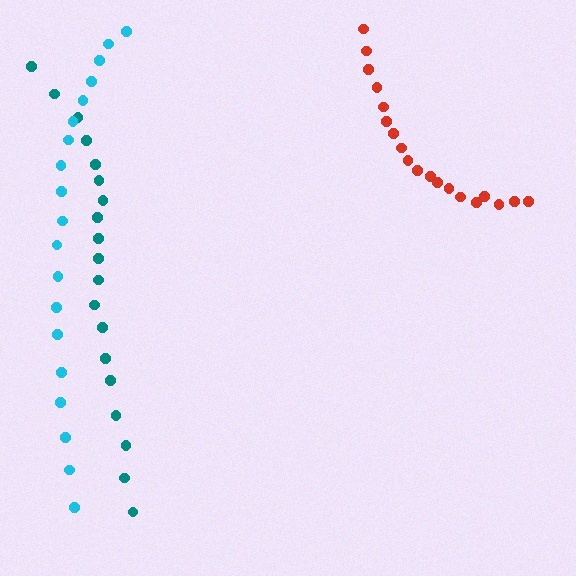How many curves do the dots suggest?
There are 3 distinct paths.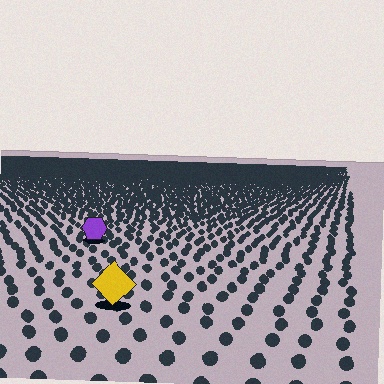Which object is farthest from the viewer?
The purple hexagon is farthest from the viewer. It appears smaller and the ground texture around it is denser.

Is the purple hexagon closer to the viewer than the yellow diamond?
No. The yellow diamond is closer — you can tell from the texture gradient: the ground texture is coarser near it.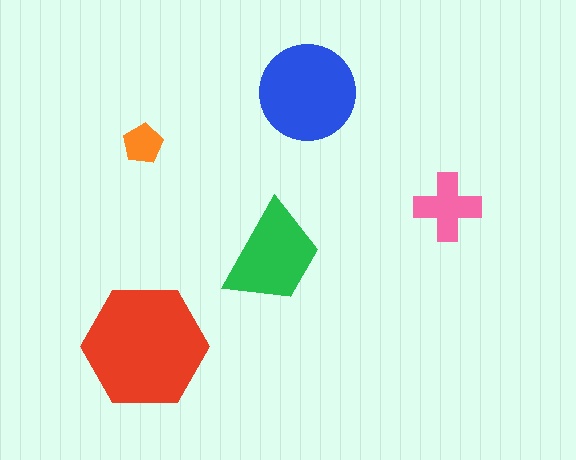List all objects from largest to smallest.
The red hexagon, the blue circle, the green trapezoid, the pink cross, the orange pentagon.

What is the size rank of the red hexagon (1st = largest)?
1st.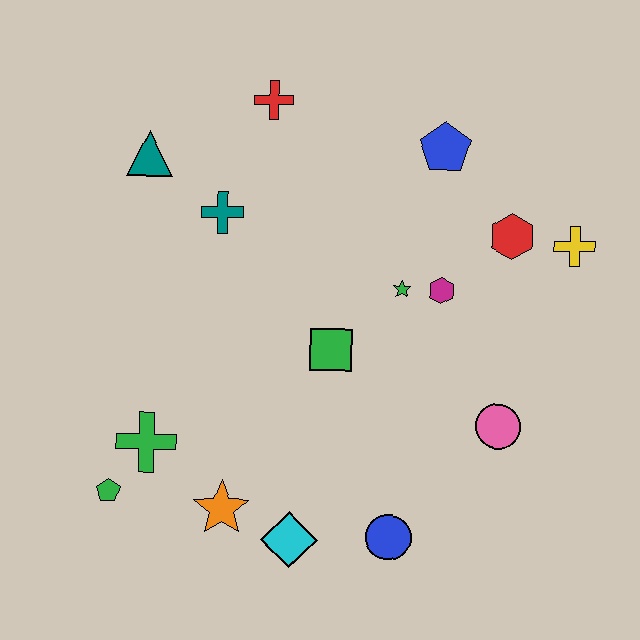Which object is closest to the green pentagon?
The green cross is closest to the green pentagon.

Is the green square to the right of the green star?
No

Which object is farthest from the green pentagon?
The yellow cross is farthest from the green pentagon.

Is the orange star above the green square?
No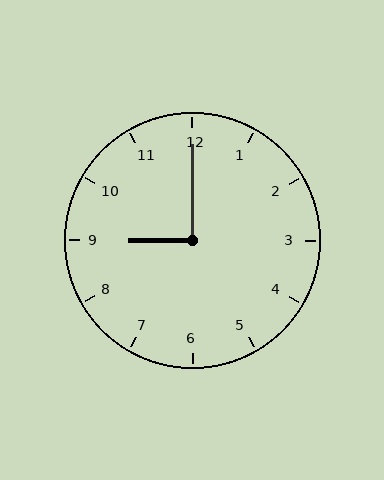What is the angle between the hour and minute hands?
Approximately 90 degrees.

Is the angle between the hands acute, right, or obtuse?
It is right.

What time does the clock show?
9:00.